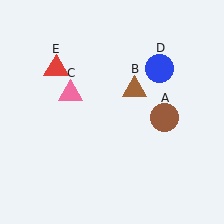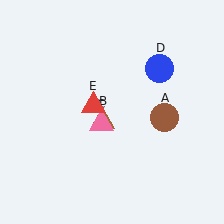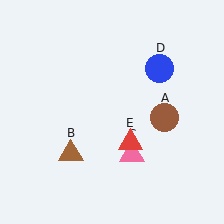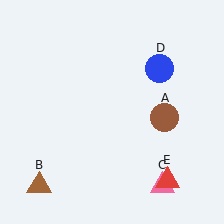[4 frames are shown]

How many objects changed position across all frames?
3 objects changed position: brown triangle (object B), pink triangle (object C), red triangle (object E).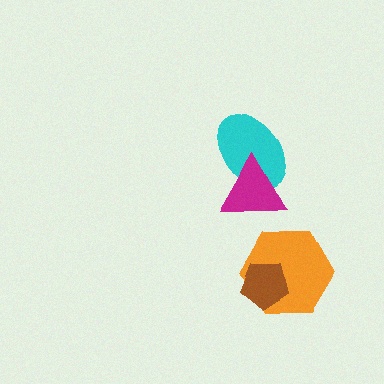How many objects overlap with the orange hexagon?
1 object overlaps with the orange hexagon.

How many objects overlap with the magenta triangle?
1 object overlaps with the magenta triangle.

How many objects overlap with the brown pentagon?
1 object overlaps with the brown pentagon.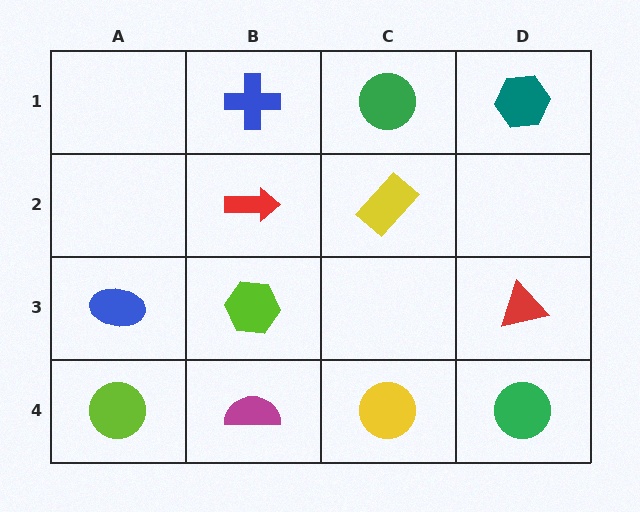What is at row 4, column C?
A yellow circle.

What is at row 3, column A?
A blue ellipse.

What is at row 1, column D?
A teal hexagon.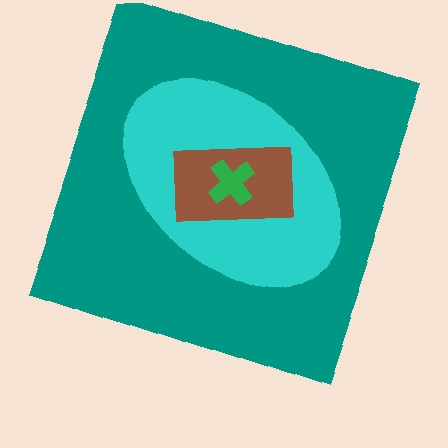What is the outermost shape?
The teal square.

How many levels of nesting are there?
4.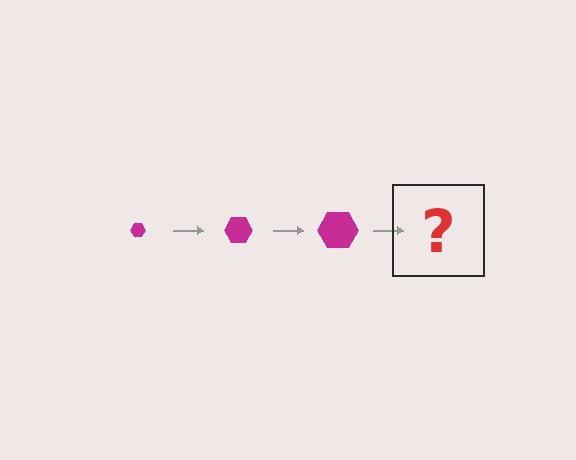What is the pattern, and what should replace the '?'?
The pattern is that the hexagon gets progressively larger each step. The '?' should be a magenta hexagon, larger than the previous one.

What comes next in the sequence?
The next element should be a magenta hexagon, larger than the previous one.